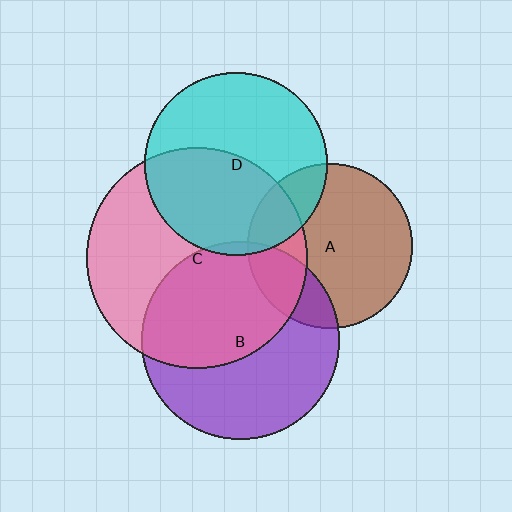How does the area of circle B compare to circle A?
Approximately 1.4 times.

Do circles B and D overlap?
Yes.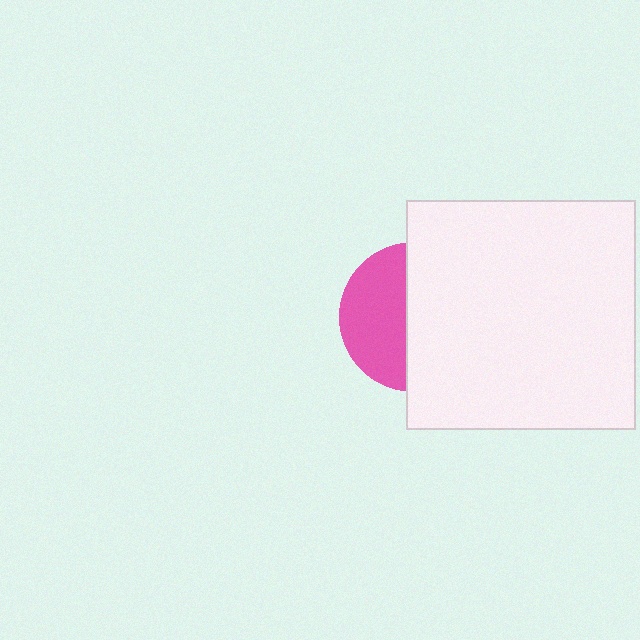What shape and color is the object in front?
The object in front is a white square.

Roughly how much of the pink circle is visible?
A small part of it is visible (roughly 42%).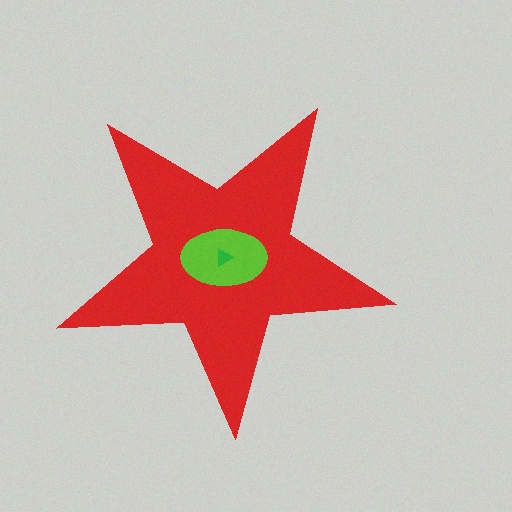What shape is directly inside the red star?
The lime ellipse.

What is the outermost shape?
The red star.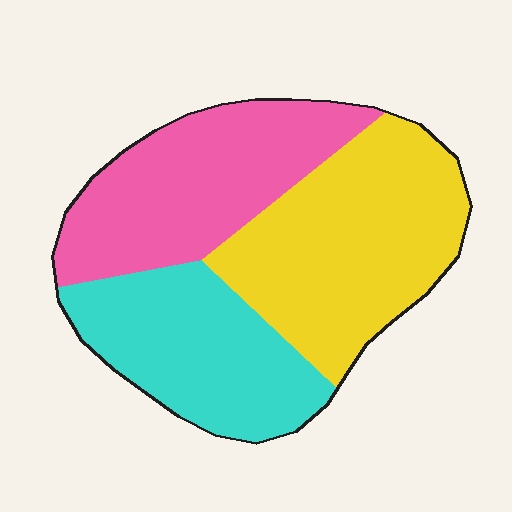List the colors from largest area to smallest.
From largest to smallest: yellow, pink, cyan.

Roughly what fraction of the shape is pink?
Pink covers about 30% of the shape.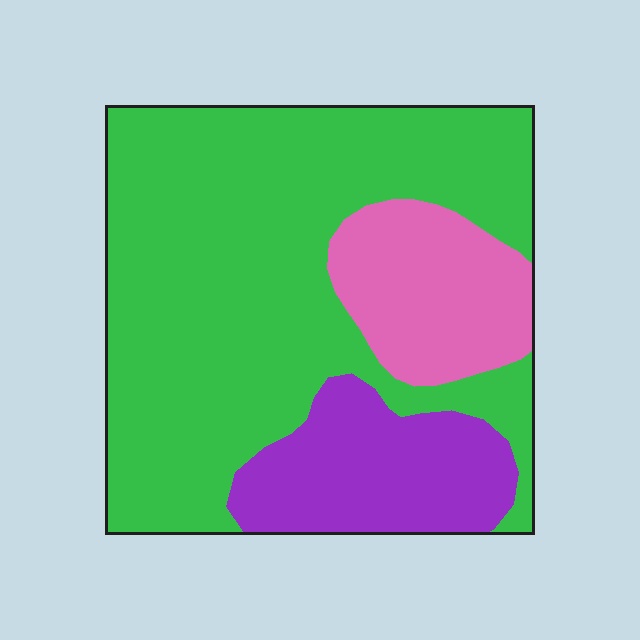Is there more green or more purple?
Green.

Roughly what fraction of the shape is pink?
Pink covers around 15% of the shape.